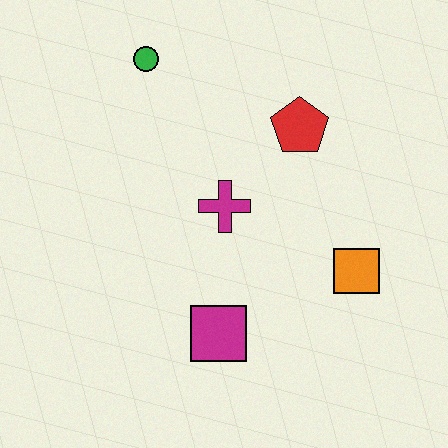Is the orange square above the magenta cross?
No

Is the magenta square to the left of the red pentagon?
Yes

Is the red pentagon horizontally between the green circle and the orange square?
Yes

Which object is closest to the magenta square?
The magenta cross is closest to the magenta square.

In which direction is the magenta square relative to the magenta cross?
The magenta square is below the magenta cross.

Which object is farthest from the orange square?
The green circle is farthest from the orange square.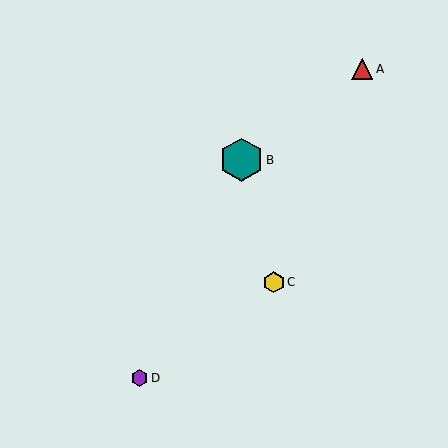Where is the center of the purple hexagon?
The center of the purple hexagon is at (139, 378).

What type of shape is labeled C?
Shape C is a yellow hexagon.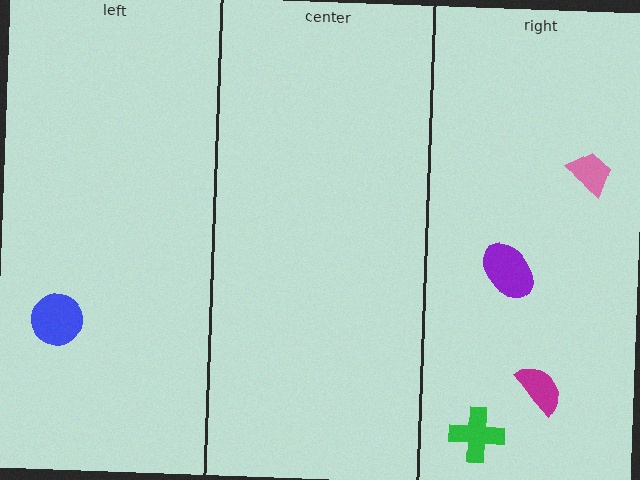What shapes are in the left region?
The blue circle.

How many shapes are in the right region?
4.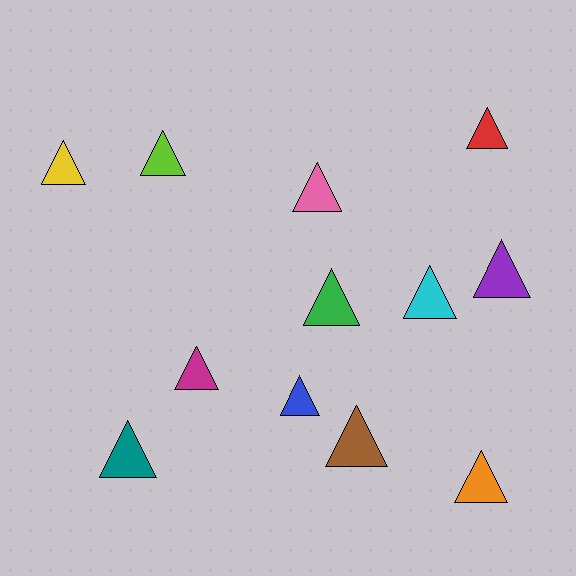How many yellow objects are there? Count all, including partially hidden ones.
There is 1 yellow object.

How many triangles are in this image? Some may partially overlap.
There are 12 triangles.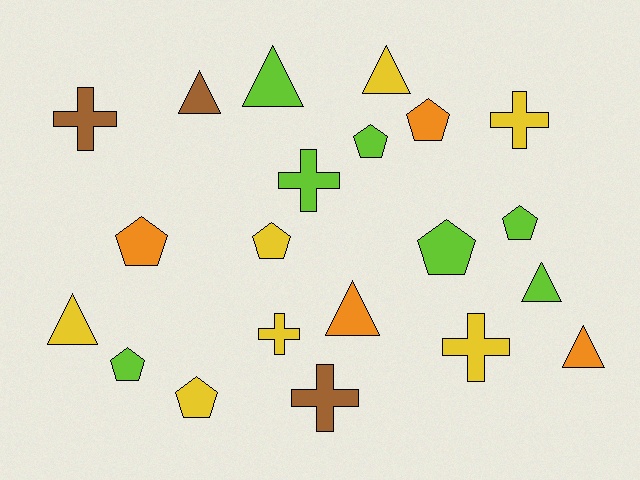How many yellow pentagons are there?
There are 2 yellow pentagons.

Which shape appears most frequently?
Pentagon, with 8 objects.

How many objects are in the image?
There are 21 objects.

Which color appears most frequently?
Lime, with 7 objects.